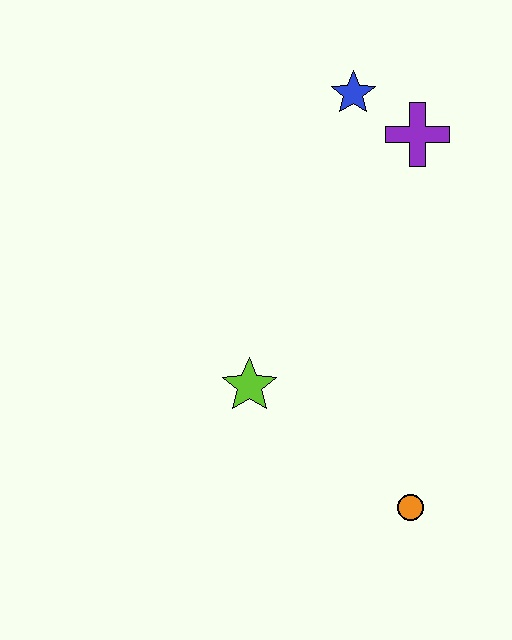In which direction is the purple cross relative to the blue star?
The purple cross is to the right of the blue star.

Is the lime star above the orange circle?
Yes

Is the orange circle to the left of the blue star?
No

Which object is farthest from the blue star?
The orange circle is farthest from the blue star.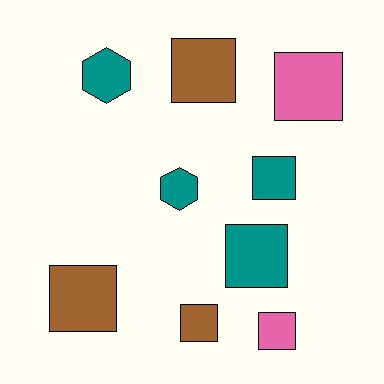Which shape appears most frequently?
Square, with 7 objects.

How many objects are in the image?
There are 9 objects.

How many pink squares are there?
There are 2 pink squares.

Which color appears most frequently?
Teal, with 4 objects.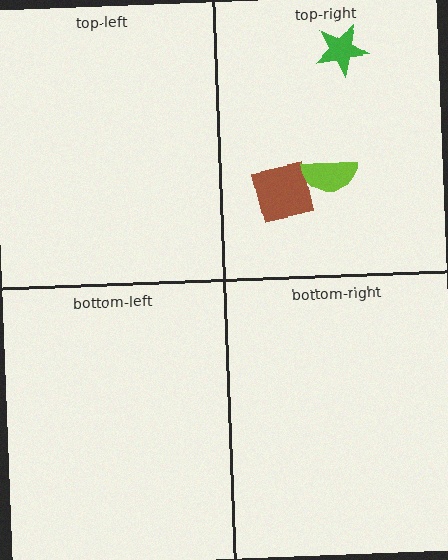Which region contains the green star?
The top-right region.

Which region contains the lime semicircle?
The top-right region.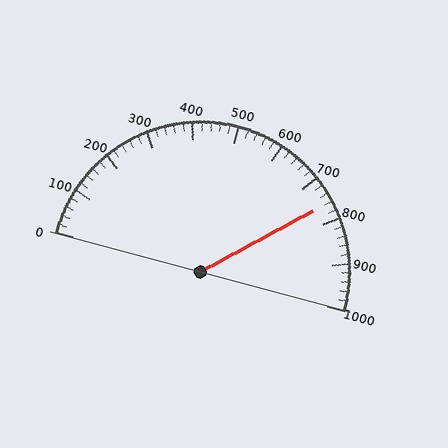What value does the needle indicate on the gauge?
The needle indicates approximately 760.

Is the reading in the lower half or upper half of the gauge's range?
The reading is in the upper half of the range (0 to 1000).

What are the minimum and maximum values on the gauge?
The gauge ranges from 0 to 1000.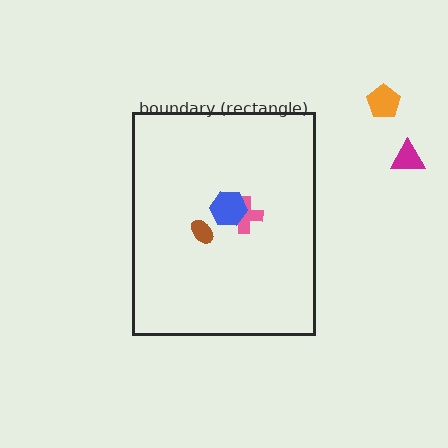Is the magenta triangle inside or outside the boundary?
Outside.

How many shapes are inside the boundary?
3 inside, 2 outside.